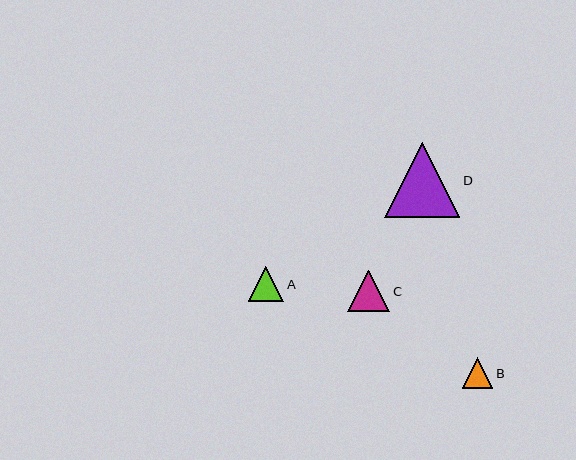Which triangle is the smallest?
Triangle B is the smallest with a size of approximately 31 pixels.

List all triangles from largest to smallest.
From largest to smallest: D, C, A, B.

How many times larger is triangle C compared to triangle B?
Triangle C is approximately 1.4 times the size of triangle B.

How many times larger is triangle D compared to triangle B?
Triangle D is approximately 2.4 times the size of triangle B.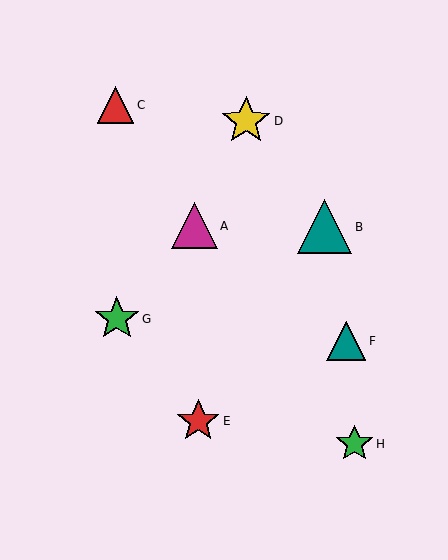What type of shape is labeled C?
Shape C is a red triangle.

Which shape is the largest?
The teal triangle (labeled B) is the largest.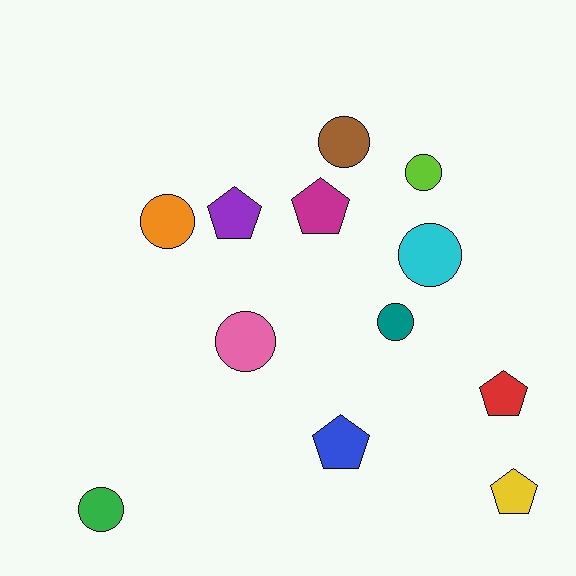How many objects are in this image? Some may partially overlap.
There are 12 objects.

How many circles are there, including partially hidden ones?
There are 7 circles.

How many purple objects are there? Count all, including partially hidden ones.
There is 1 purple object.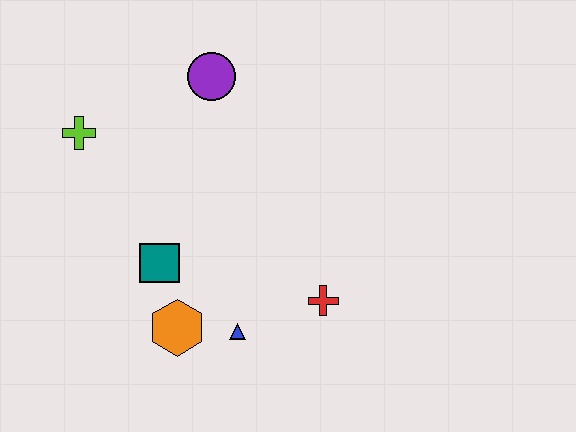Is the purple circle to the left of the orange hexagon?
No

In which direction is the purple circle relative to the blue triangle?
The purple circle is above the blue triangle.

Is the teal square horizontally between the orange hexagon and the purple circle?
No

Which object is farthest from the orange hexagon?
The purple circle is farthest from the orange hexagon.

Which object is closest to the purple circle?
The lime cross is closest to the purple circle.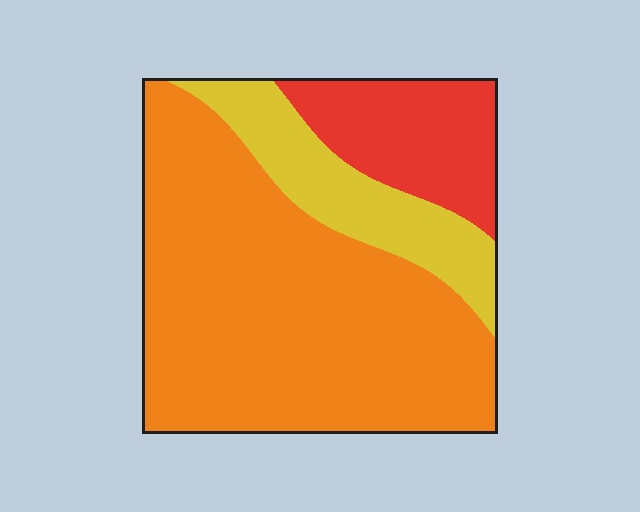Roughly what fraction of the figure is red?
Red covers 17% of the figure.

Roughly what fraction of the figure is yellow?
Yellow takes up less than a quarter of the figure.